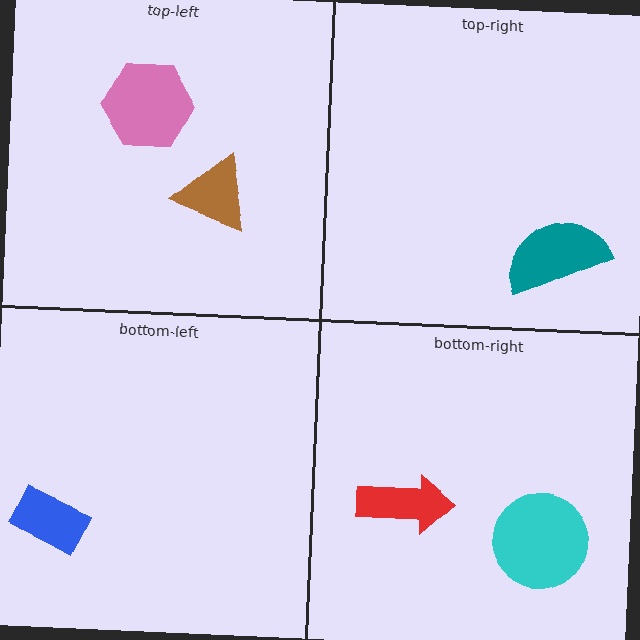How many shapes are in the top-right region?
1.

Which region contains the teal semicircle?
The top-right region.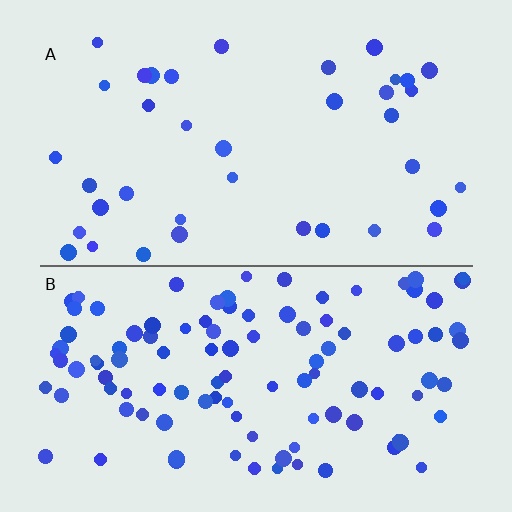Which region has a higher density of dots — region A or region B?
B (the bottom).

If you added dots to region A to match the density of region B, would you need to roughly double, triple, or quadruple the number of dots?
Approximately triple.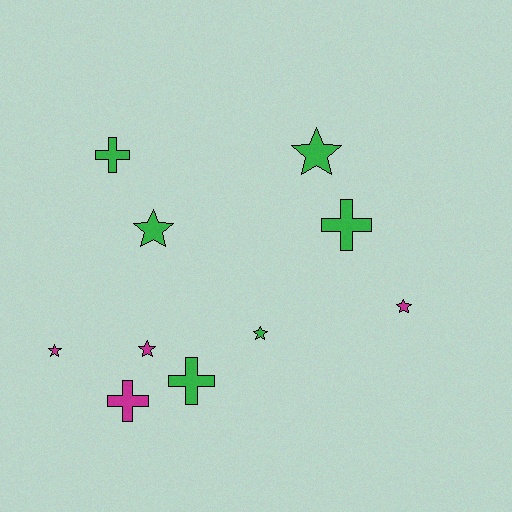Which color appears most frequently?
Green, with 6 objects.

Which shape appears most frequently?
Star, with 6 objects.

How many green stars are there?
There are 3 green stars.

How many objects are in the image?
There are 10 objects.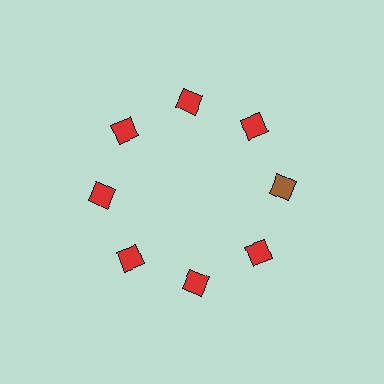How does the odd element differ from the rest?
It has a different color: brown instead of red.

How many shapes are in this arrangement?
There are 8 shapes arranged in a ring pattern.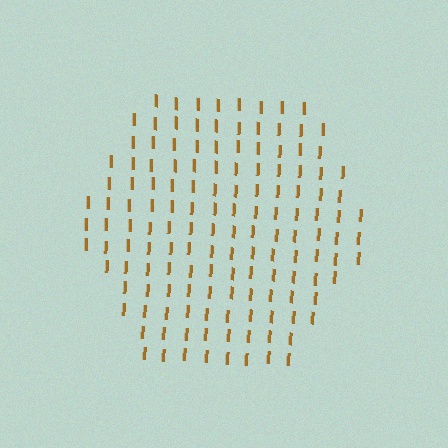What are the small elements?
The small elements are letter I's.